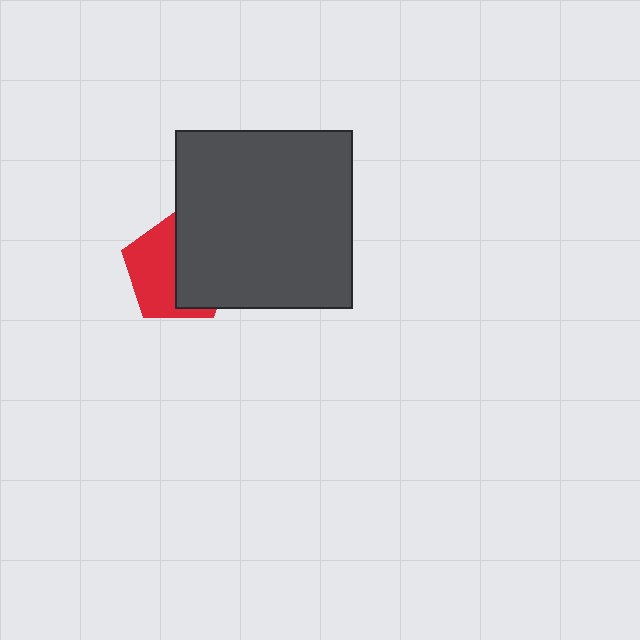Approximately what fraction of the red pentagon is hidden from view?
Roughly 50% of the red pentagon is hidden behind the dark gray square.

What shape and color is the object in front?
The object in front is a dark gray square.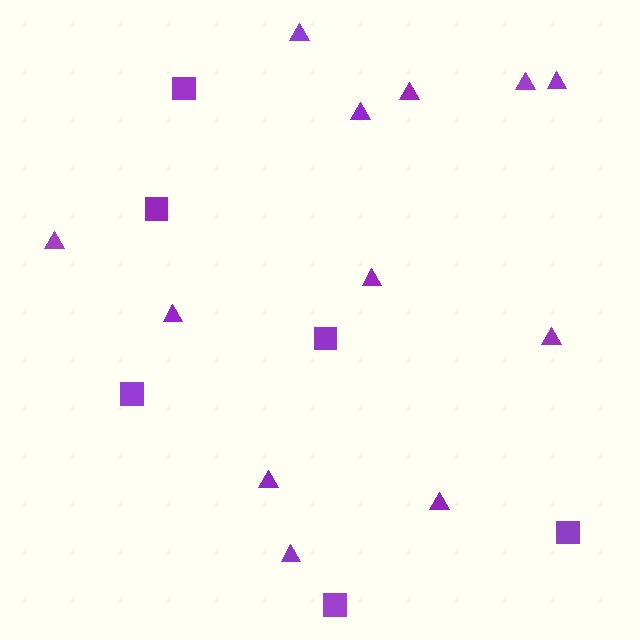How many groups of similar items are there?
There are 2 groups: one group of squares (6) and one group of triangles (12).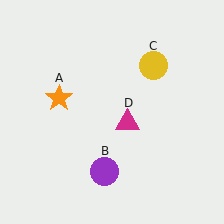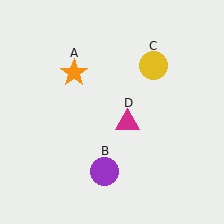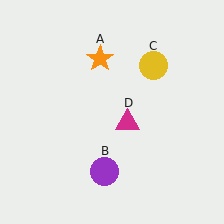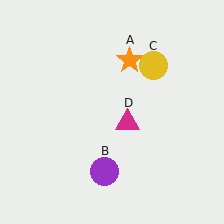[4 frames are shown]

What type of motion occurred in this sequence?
The orange star (object A) rotated clockwise around the center of the scene.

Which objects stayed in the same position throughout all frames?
Purple circle (object B) and yellow circle (object C) and magenta triangle (object D) remained stationary.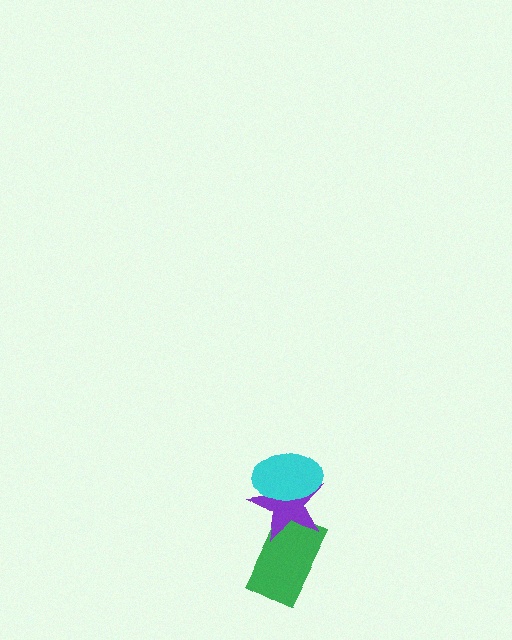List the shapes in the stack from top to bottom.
From top to bottom: the cyan ellipse, the purple star, the green rectangle.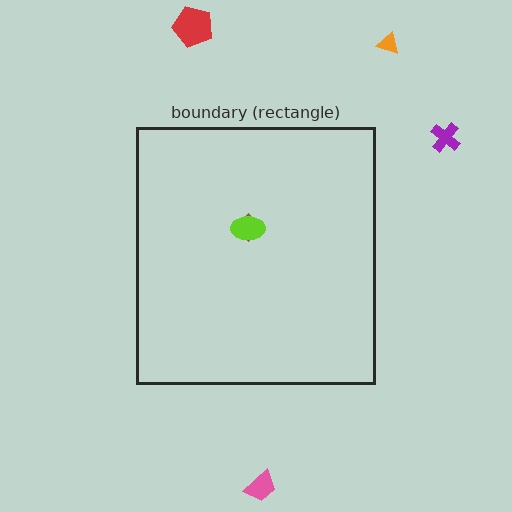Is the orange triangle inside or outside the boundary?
Outside.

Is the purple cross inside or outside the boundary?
Outside.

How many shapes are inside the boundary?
2 inside, 4 outside.